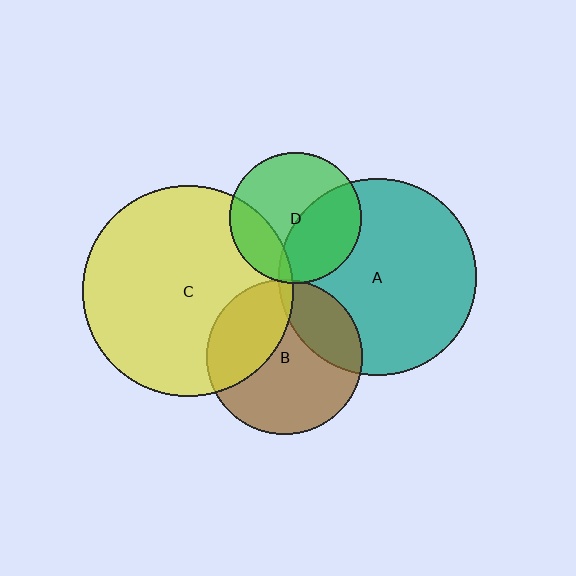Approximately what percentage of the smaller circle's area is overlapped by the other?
Approximately 35%.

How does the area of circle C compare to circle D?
Approximately 2.6 times.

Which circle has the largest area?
Circle C (yellow).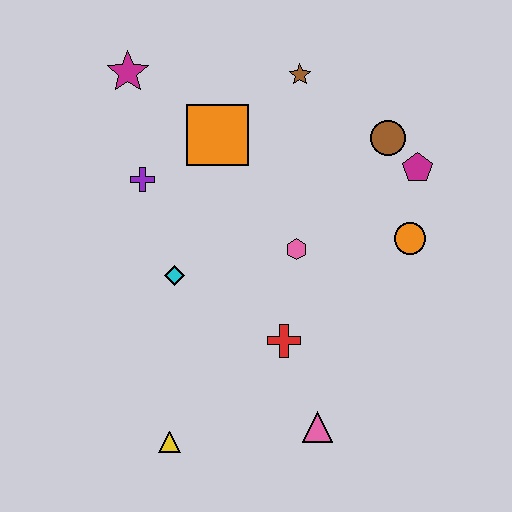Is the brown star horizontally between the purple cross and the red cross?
No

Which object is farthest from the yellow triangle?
The brown star is farthest from the yellow triangle.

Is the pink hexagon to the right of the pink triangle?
No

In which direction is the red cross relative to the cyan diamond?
The red cross is to the right of the cyan diamond.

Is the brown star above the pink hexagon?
Yes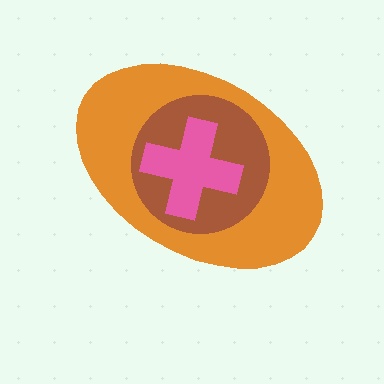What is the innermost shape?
The pink cross.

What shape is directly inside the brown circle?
The pink cross.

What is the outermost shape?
The orange ellipse.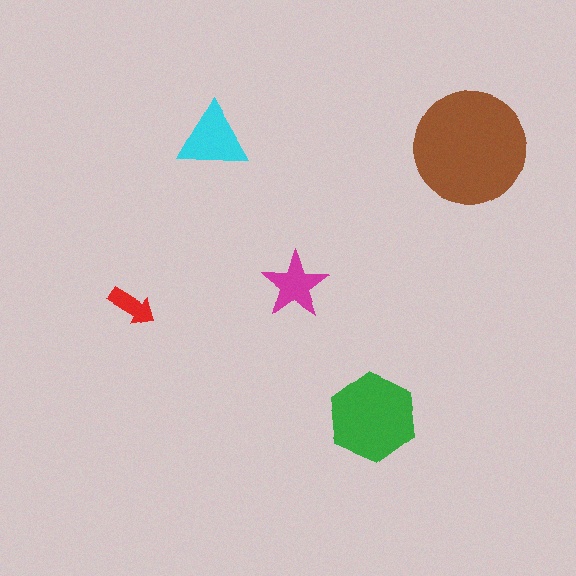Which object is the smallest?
The red arrow.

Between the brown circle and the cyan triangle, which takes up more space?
The brown circle.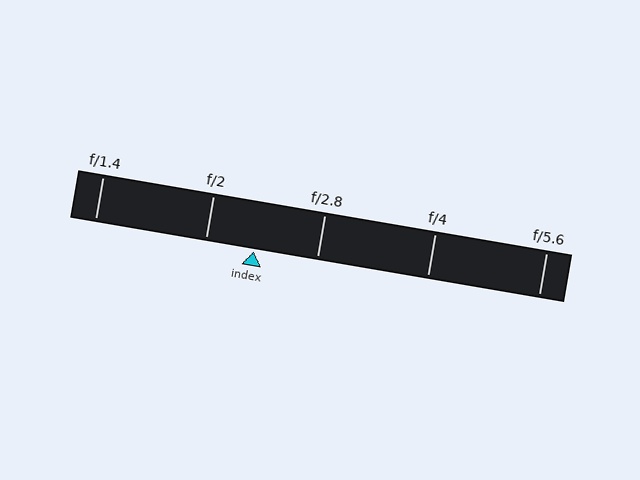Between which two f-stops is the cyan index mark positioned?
The index mark is between f/2 and f/2.8.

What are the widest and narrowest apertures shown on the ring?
The widest aperture shown is f/1.4 and the narrowest is f/5.6.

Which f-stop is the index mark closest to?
The index mark is closest to f/2.